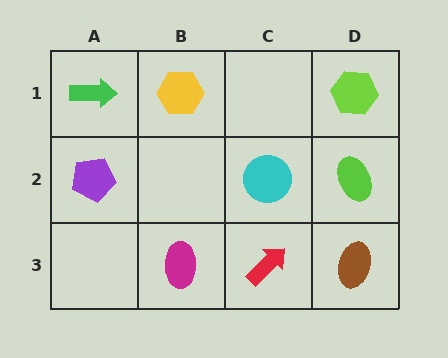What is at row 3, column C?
A red arrow.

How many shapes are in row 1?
3 shapes.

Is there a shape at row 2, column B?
No, that cell is empty.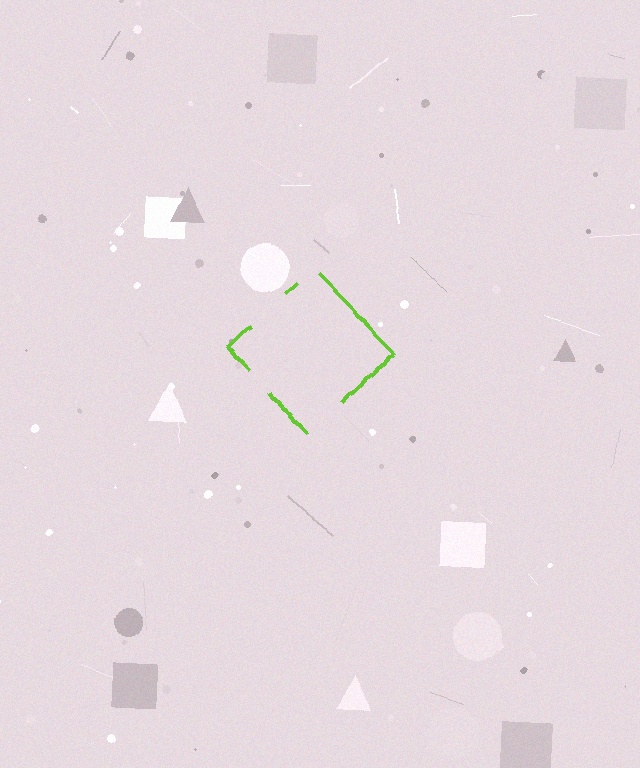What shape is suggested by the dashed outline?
The dashed outline suggests a diamond.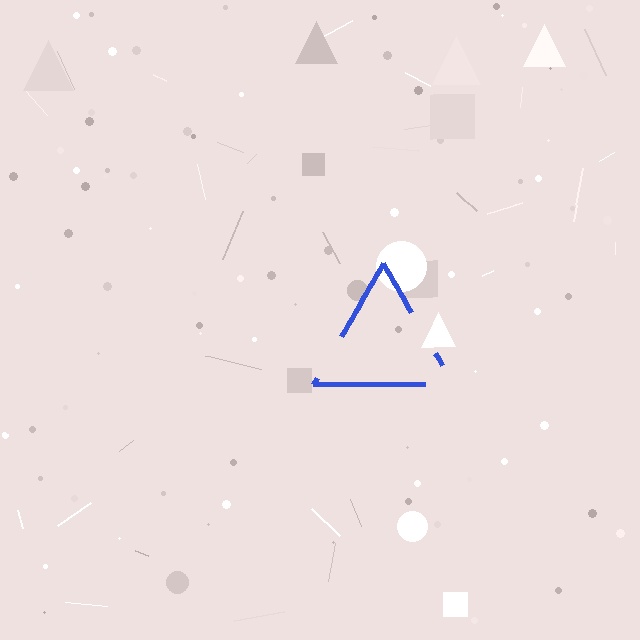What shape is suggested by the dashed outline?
The dashed outline suggests a triangle.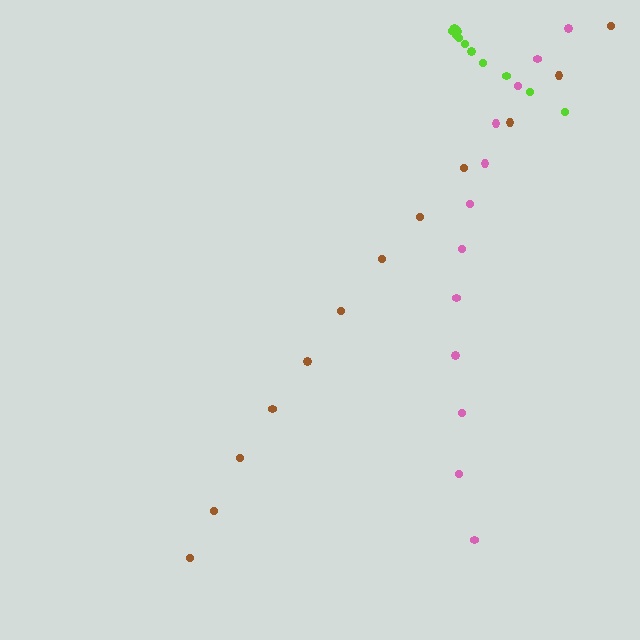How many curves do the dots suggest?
There are 3 distinct paths.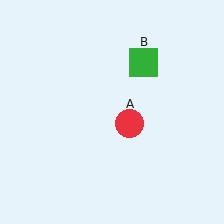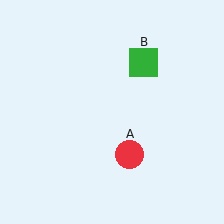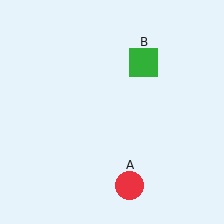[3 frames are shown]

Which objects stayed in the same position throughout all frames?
Green square (object B) remained stationary.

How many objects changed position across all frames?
1 object changed position: red circle (object A).